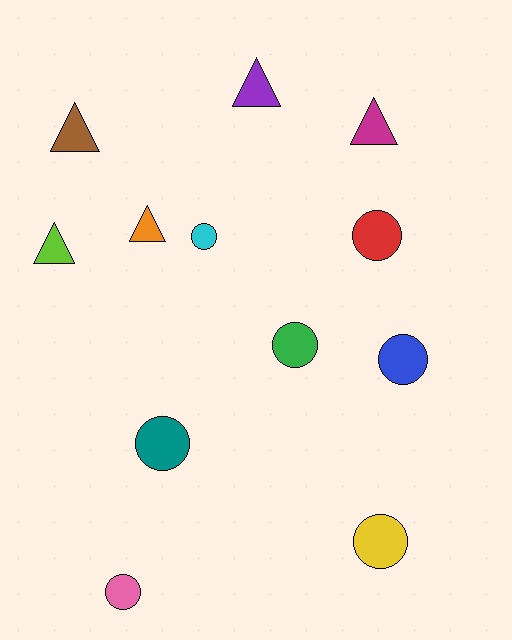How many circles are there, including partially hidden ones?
There are 7 circles.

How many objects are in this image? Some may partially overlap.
There are 12 objects.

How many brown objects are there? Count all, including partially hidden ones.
There is 1 brown object.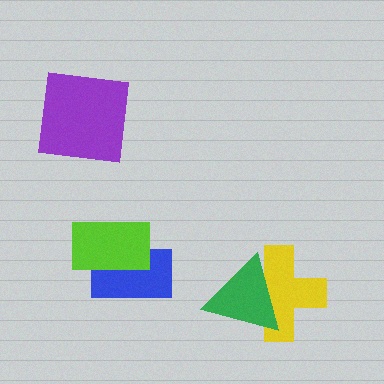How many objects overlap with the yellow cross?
1 object overlaps with the yellow cross.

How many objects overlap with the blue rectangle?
1 object overlaps with the blue rectangle.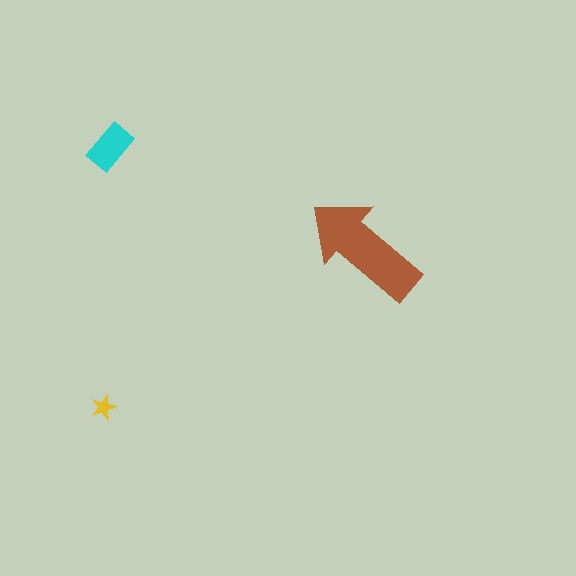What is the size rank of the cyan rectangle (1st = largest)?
2nd.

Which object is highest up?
The cyan rectangle is topmost.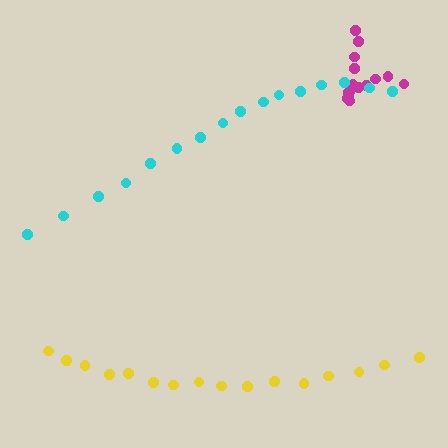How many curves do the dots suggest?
There are 3 distinct paths.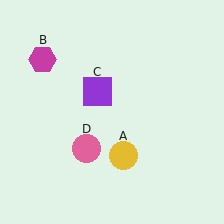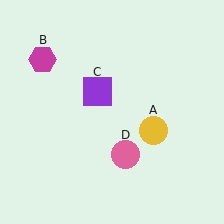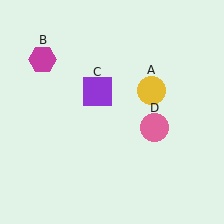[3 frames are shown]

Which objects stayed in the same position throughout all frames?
Magenta hexagon (object B) and purple square (object C) remained stationary.